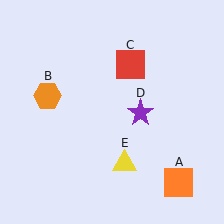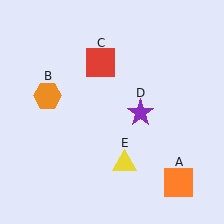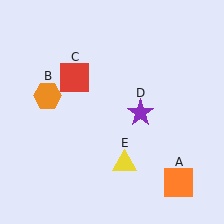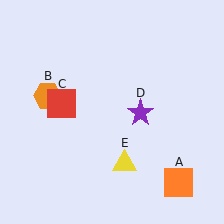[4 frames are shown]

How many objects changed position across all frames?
1 object changed position: red square (object C).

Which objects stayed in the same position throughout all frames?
Orange square (object A) and orange hexagon (object B) and purple star (object D) and yellow triangle (object E) remained stationary.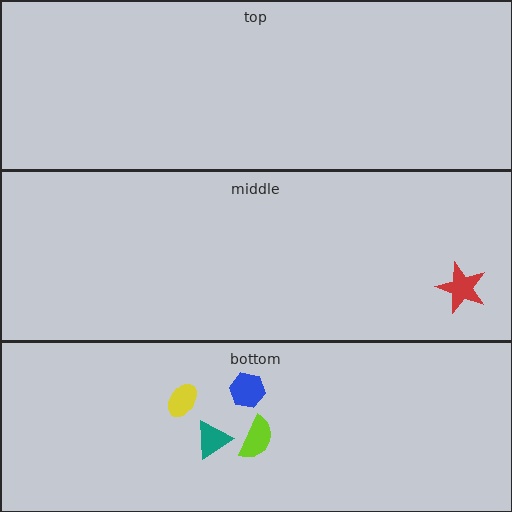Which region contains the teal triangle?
The bottom region.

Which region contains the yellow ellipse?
The bottom region.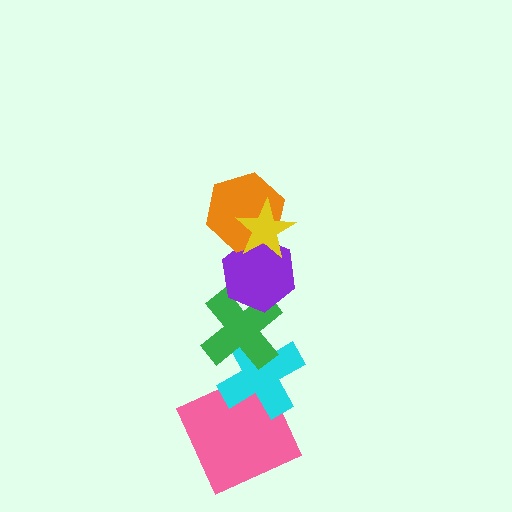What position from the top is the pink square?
The pink square is 6th from the top.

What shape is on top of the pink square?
The cyan cross is on top of the pink square.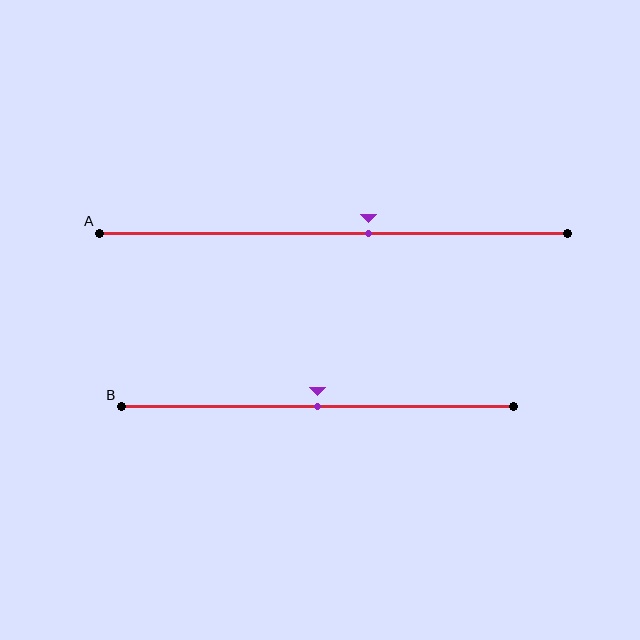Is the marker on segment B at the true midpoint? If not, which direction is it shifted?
Yes, the marker on segment B is at the true midpoint.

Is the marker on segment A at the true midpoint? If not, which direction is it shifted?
No, the marker on segment A is shifted to the right by about 7% of the segment length.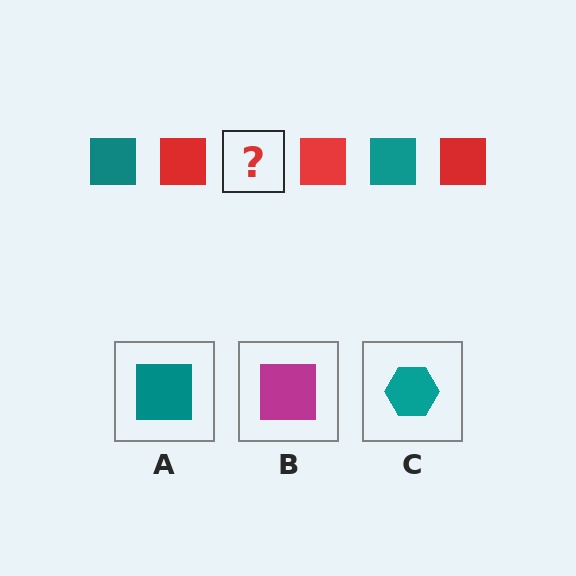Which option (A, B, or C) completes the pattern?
A.